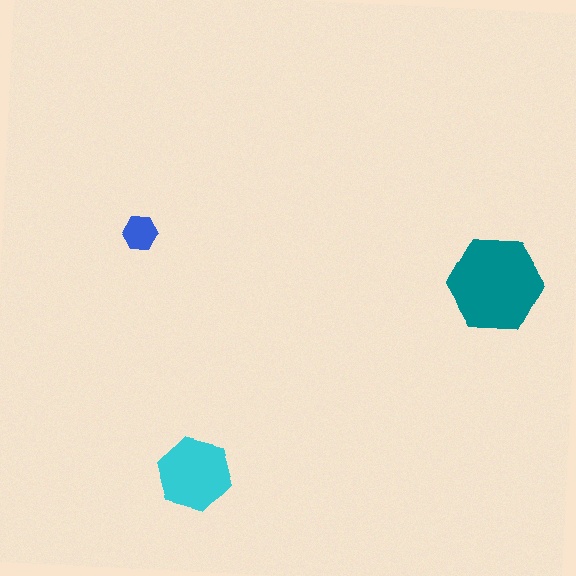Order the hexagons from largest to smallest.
the teal one, the cyan one, the blue one.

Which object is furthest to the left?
The blue hexagon is leftmost.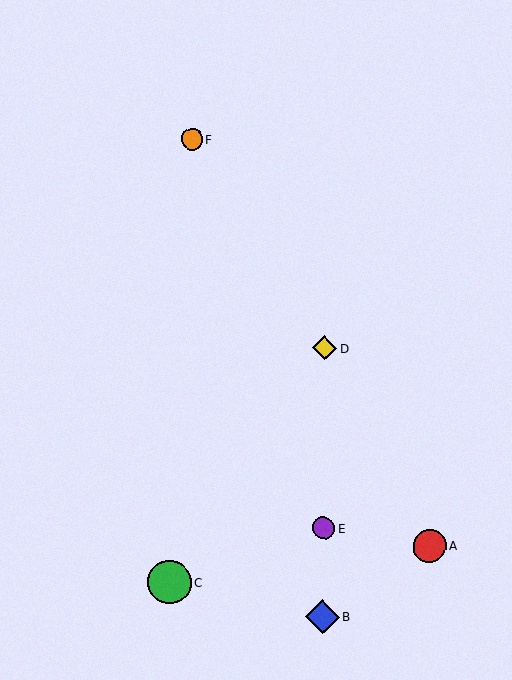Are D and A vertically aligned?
No, D is at x≈325 and A is at x≈429.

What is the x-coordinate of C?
Object C is at x≈170.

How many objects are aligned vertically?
3 objects (B, D, E) are aligned vertically.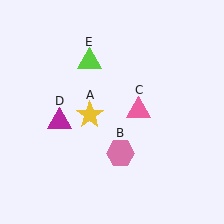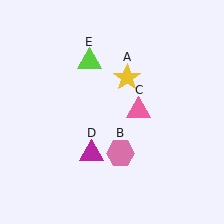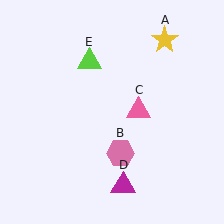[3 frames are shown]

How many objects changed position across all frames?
2 objects changed position: yellow star (object A), magenta triangle (object D).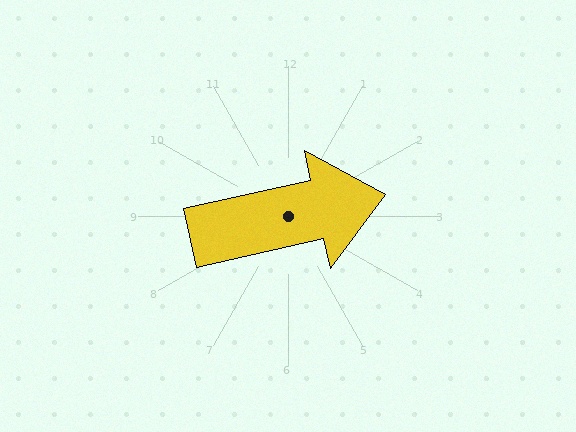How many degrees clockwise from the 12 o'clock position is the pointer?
Approximately 77 degrees.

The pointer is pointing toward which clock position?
Roughly 3 o'clock.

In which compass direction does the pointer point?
East.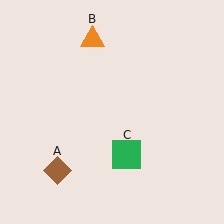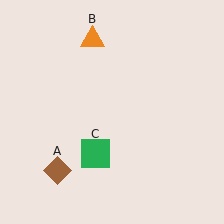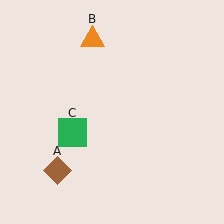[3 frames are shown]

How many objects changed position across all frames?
1 object changed position: green square (object C).